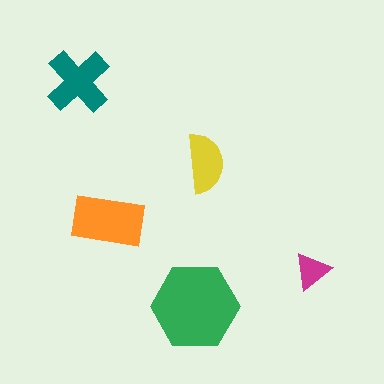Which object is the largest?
The green hexagon.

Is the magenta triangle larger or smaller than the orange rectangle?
Smaller.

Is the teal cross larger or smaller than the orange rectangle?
Smaller.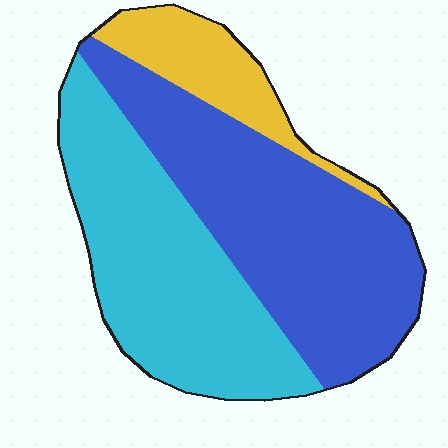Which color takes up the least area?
Yellow, at roughly 15%.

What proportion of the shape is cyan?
Cyan takes up about two fifths (2/5) of the shape.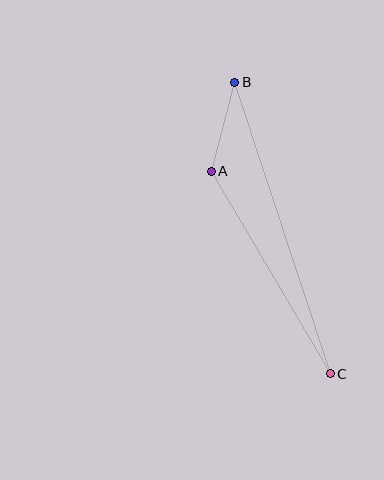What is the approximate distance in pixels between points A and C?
The distance between A and C is approximately 235 pixels.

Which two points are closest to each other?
Points A and B are closest to each other.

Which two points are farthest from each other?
Points B and C are farthest from each other.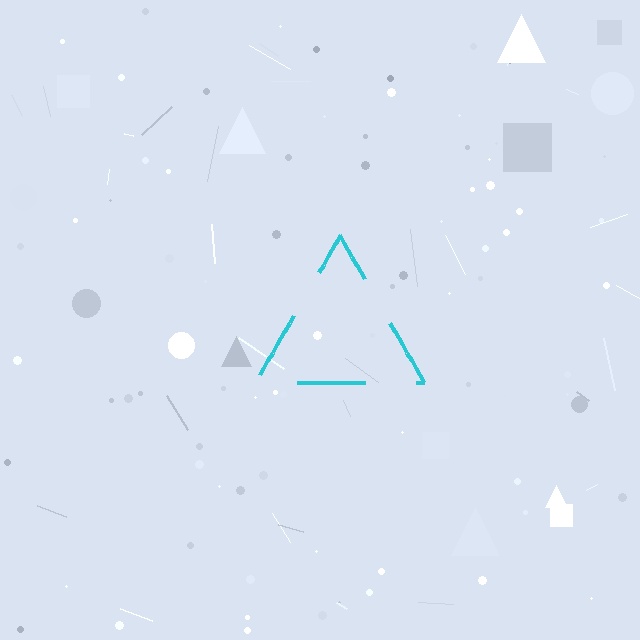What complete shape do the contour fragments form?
The contour fragments form a triangle.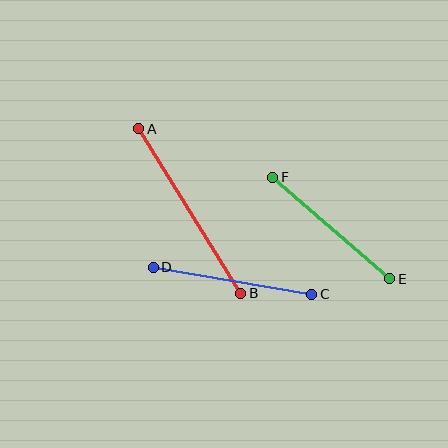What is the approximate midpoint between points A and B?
The midpoint is at approximately (190, 211) pixels.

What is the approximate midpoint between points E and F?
The midpoint is at approximately (331, 228) pixels.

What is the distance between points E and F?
The distance is approximately 155 pixels.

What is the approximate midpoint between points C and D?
The midpoint is at approximately (232, 281) pixels.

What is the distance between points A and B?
The distance is approximately 194 pixels.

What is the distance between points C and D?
The distance is approximately 160 pixels.